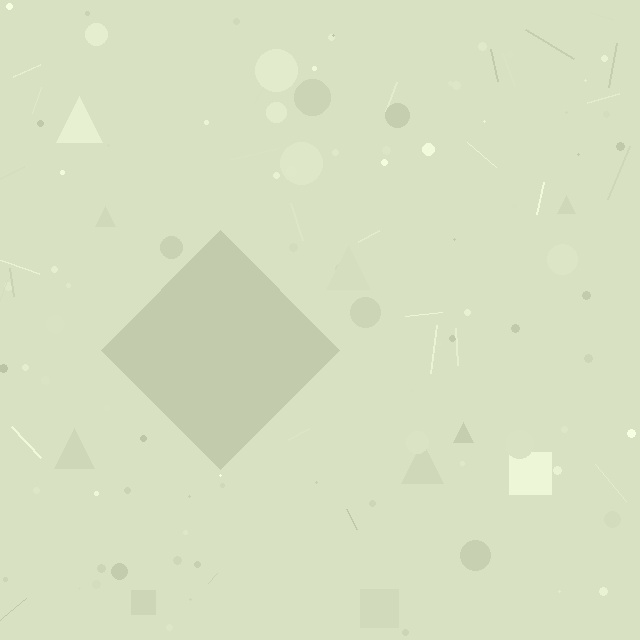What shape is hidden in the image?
A diamond is hidden in the image.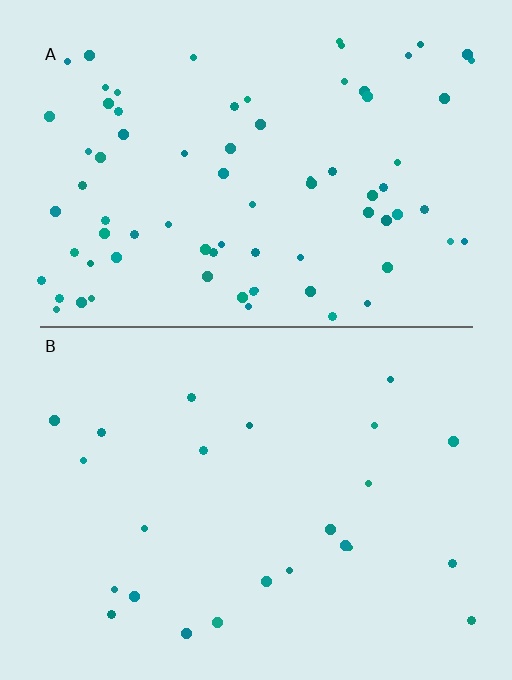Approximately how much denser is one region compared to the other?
Approximately 3.2× — region A over region B.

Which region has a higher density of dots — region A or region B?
A (the top).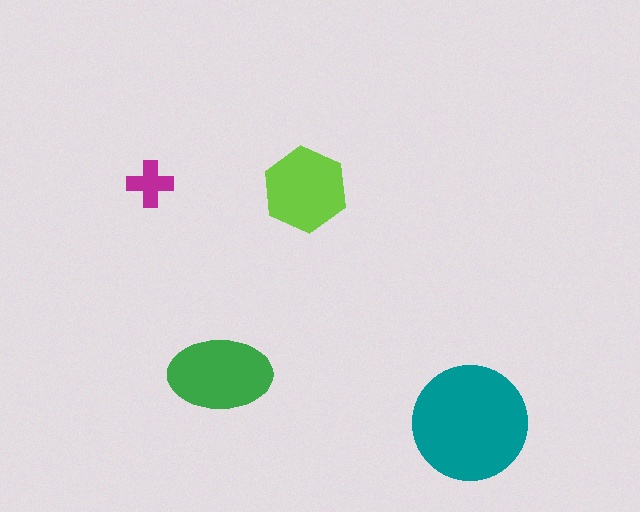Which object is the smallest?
The magenta cross.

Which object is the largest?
The teal circle.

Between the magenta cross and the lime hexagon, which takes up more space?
The lime hexagon.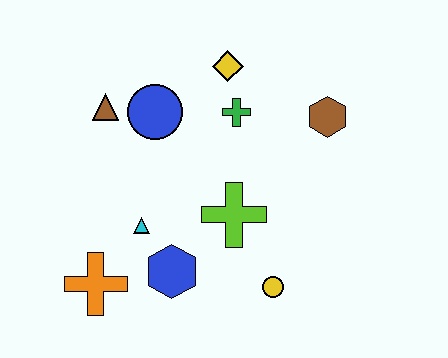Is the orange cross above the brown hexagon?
No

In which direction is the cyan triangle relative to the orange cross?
The cyan triangle is above the orange cross.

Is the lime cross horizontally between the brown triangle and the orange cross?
No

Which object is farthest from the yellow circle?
The brown triangle is farthest from the yellow circle.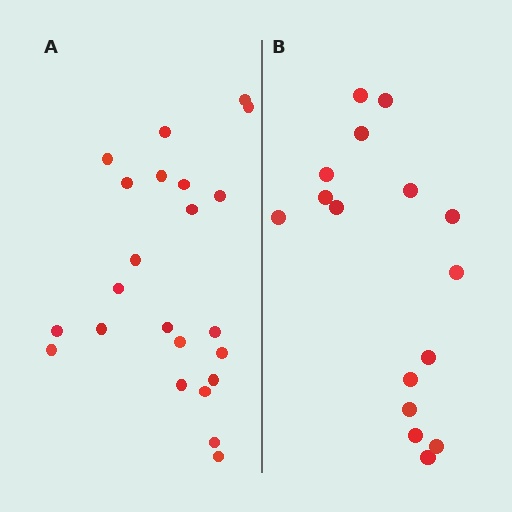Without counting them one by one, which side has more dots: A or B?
Region A (the left region) has more dots.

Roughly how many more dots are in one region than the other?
Region A has roughly 8 or so more dots than region B.